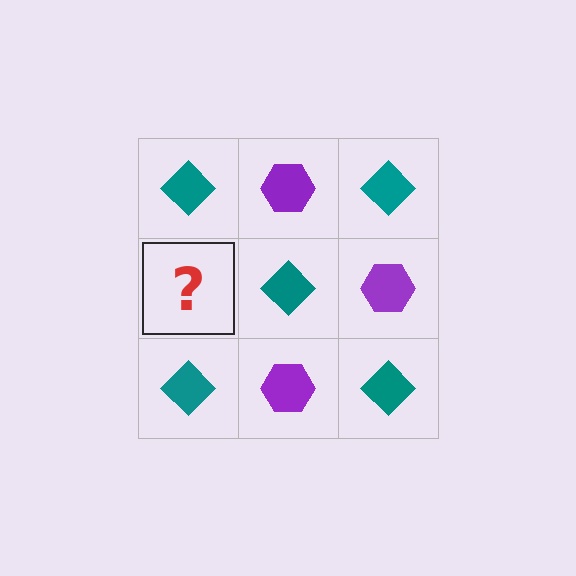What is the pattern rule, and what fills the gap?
The rule is that it alternates teal diamond and purple hexagon in a checkerboard pattern. The gap should be filled with a purple hexagon.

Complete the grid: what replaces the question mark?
The question mark should be replaced with a purple hexagon.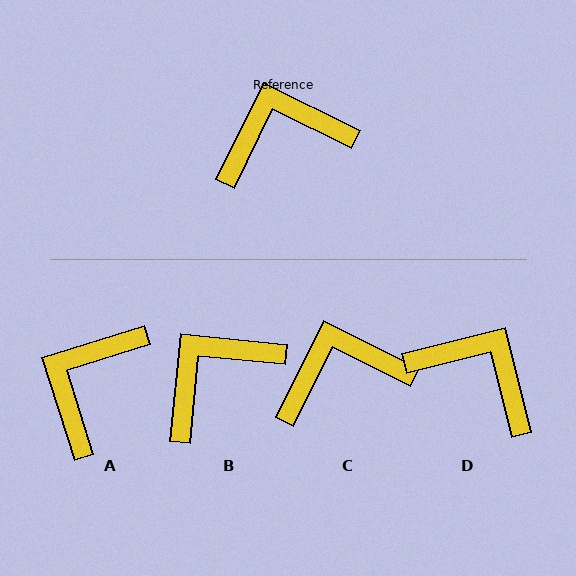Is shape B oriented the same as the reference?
No, it is off by about 21 degrees.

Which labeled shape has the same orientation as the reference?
C.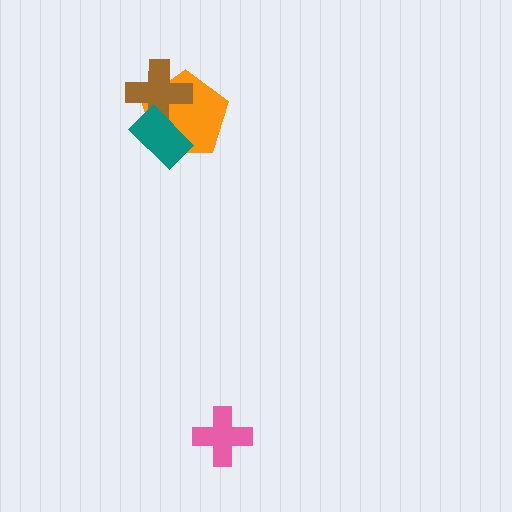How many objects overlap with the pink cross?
0 objects overlap with the pink cross.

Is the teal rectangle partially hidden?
No, no other shape covers it.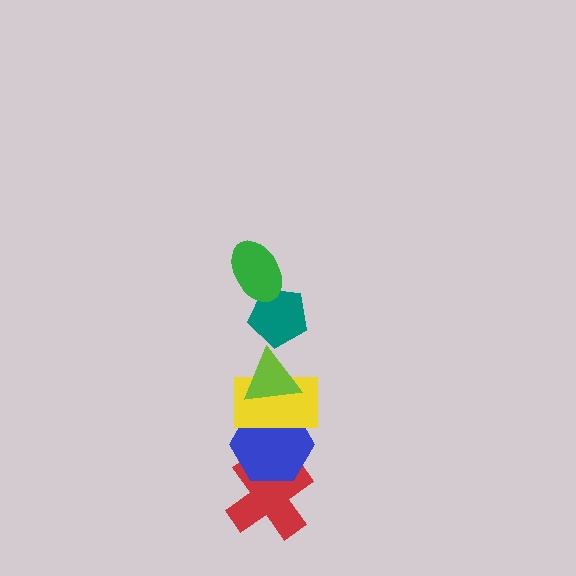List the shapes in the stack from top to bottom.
From top to bottom: the green ellipse, the teal pentagon, the lime triangle, the yellow rectangle, the blue hexagon, the red cross.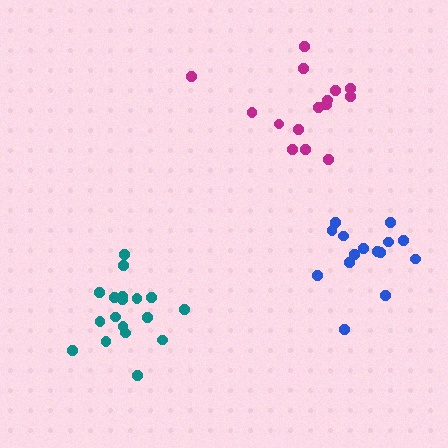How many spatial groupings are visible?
There are 3 spatial groupings.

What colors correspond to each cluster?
The clusters are colored: blue, teal, magenta.